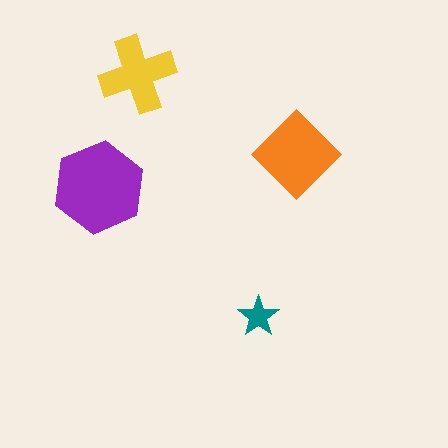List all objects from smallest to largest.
The teal star, the yellow cross, the orange diamond, the purple hexagon.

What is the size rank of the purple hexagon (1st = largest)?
1st.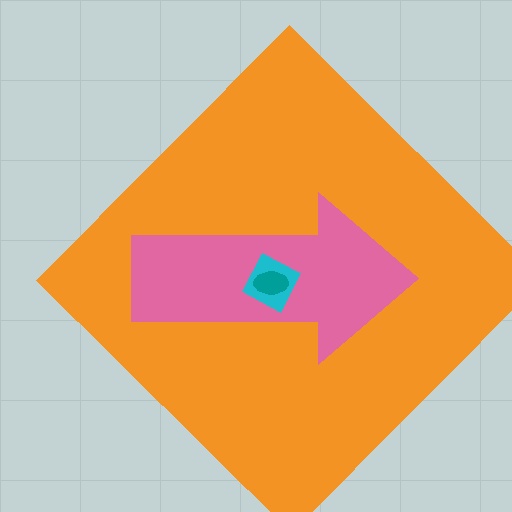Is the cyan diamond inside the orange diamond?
Yes.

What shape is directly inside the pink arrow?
The cyan diamond.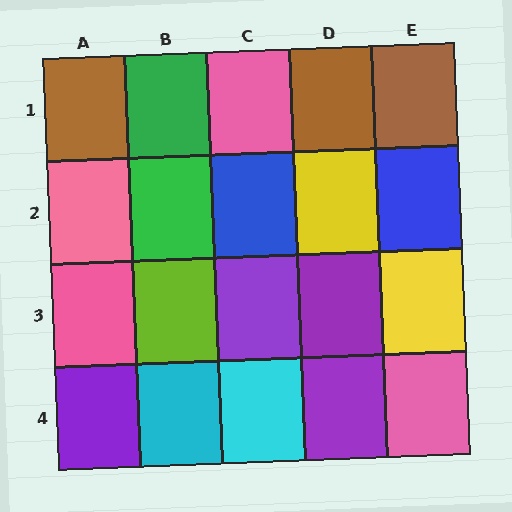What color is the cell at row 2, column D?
Yellow.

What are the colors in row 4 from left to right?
Purple, cyan, cyan, purple, pink.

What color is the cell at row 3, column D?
Purple.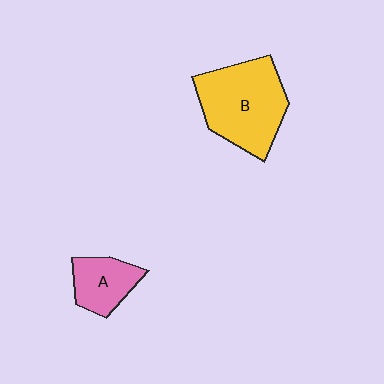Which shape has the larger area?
Shape B (yellow).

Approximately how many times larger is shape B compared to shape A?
Approximately 2.1 times.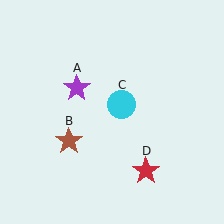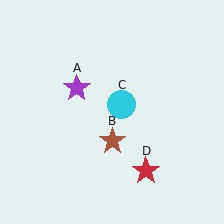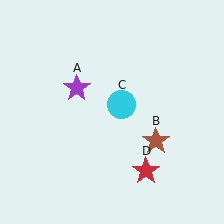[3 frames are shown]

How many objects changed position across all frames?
1 object changed position: brown star (object B).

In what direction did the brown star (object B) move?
The brown star (object B) moved right.